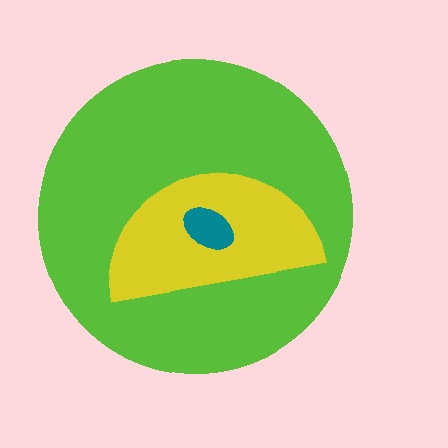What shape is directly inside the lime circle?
The yellow semicircle.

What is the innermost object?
The teal ellipse.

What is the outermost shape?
The lime circle.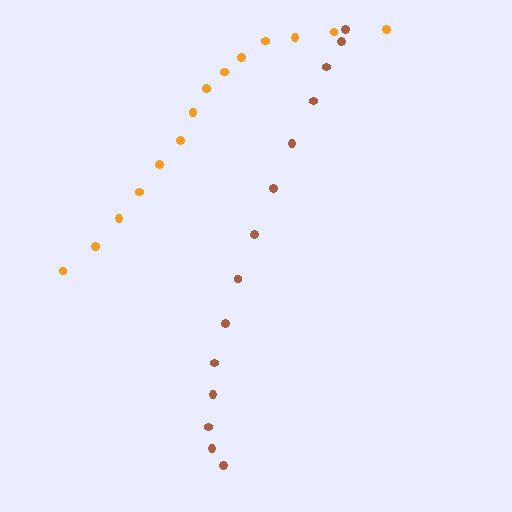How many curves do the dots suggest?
There are 2 distinct paths.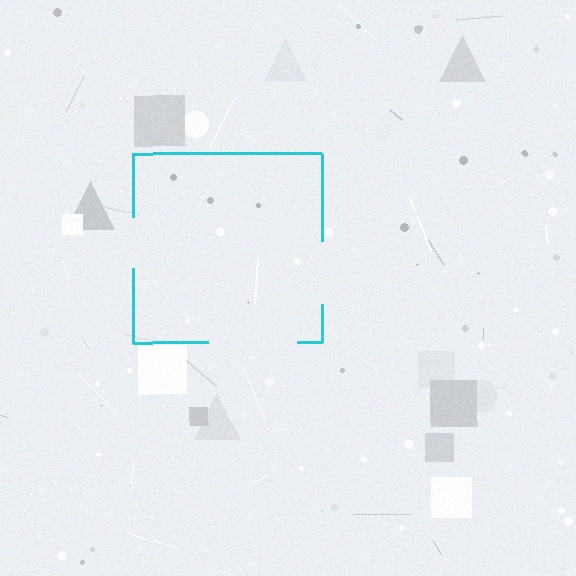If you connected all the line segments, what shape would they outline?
They would outline a square.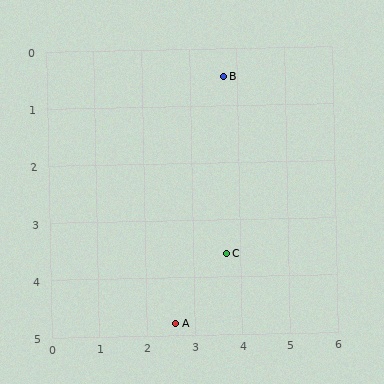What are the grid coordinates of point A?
Point A is at approximately (2.6, 4.8).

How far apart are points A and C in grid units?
Points A and C are about 1.6 grid units apart.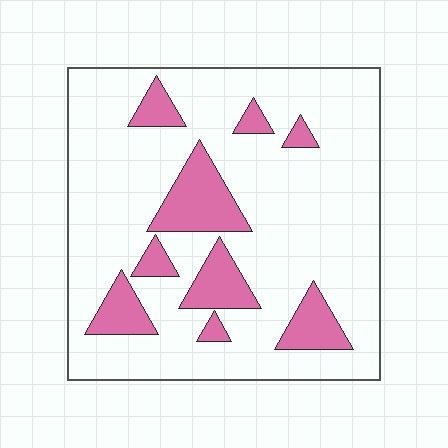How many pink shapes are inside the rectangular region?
9.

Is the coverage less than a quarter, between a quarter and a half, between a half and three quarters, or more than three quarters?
Less than a quarter.